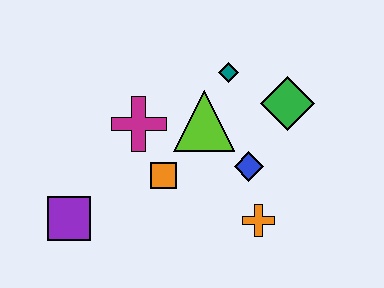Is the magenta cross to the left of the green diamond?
Yes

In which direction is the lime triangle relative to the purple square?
The lime triangle is to the right of the purple square.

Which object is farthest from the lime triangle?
The purple square is farthest from the lime triangle.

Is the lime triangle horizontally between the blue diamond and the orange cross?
No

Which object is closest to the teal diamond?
The lime triangle is closest to the teal diamond.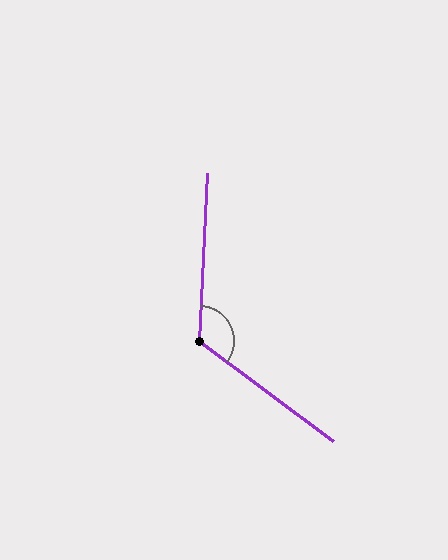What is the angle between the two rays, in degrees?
Approximately 124 degrees.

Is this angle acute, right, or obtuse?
It is obtuse.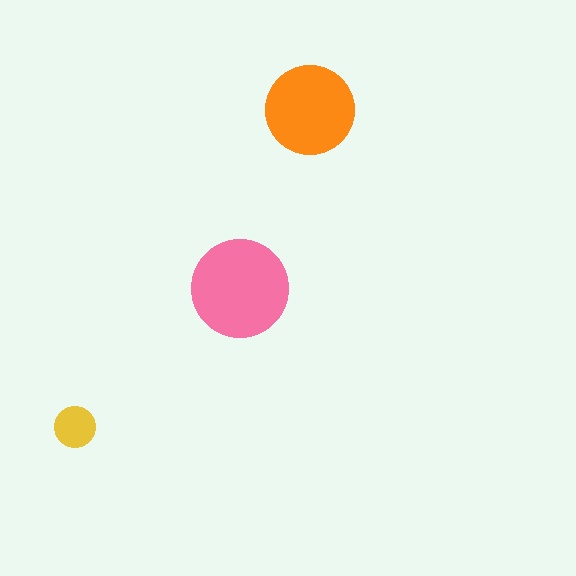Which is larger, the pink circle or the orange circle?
The pink one.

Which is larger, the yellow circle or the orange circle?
The orange one.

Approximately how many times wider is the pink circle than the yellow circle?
About 2.5 times wider.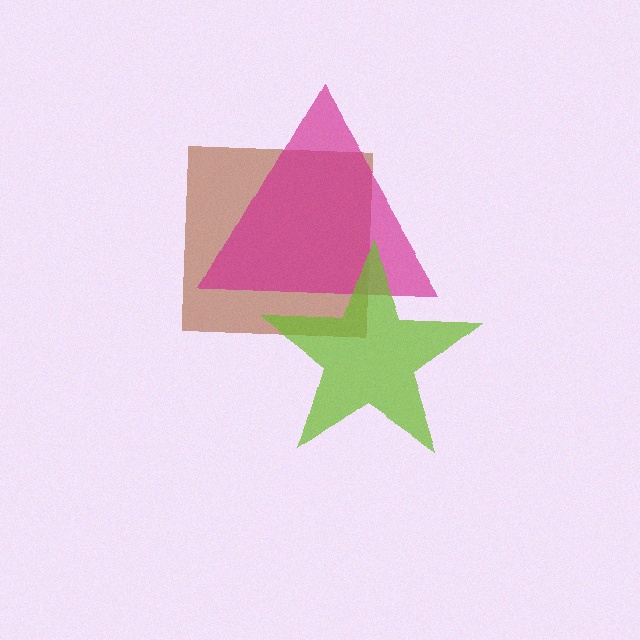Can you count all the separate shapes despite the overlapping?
Yes, there are 3 separate shapes.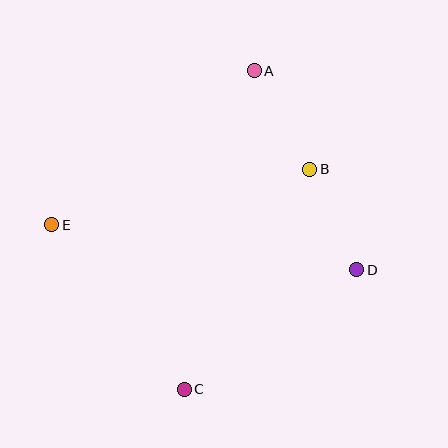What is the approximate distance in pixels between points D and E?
The distance between D and E is approximately 309 pixels.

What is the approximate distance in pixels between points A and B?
The distance between A and B is approximately 113 pixels.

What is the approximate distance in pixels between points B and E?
The distance between B and E is approximately 264 pixels.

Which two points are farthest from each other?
Points A and C are farthest from each other.